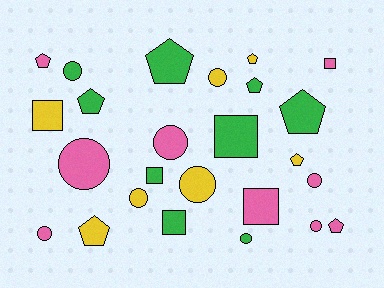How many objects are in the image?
There are 25 objects.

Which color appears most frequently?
Green, with 9 objects.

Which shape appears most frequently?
Circle, with 10 objects.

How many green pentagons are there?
There are 4 green pentagons.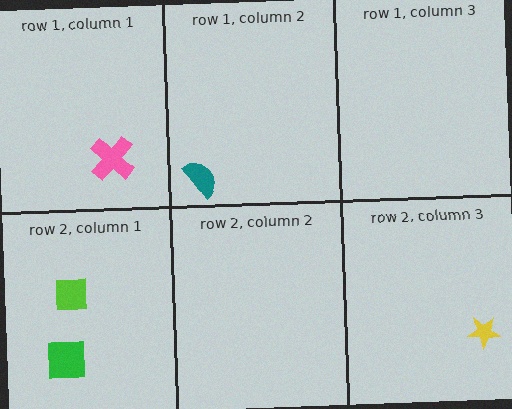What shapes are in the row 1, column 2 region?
The teal semicircle.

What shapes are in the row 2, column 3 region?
The yellow star.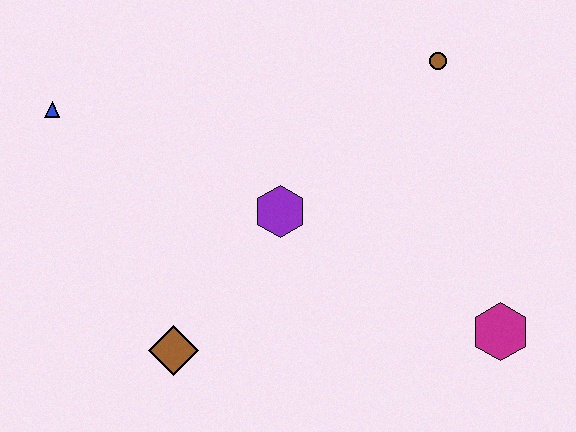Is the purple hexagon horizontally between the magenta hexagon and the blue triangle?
Yes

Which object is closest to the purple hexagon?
The brown diamond is closest to the purple hexagon.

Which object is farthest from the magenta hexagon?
The blue triangle is farthest from the magenta hexagon.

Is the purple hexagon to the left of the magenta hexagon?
Yes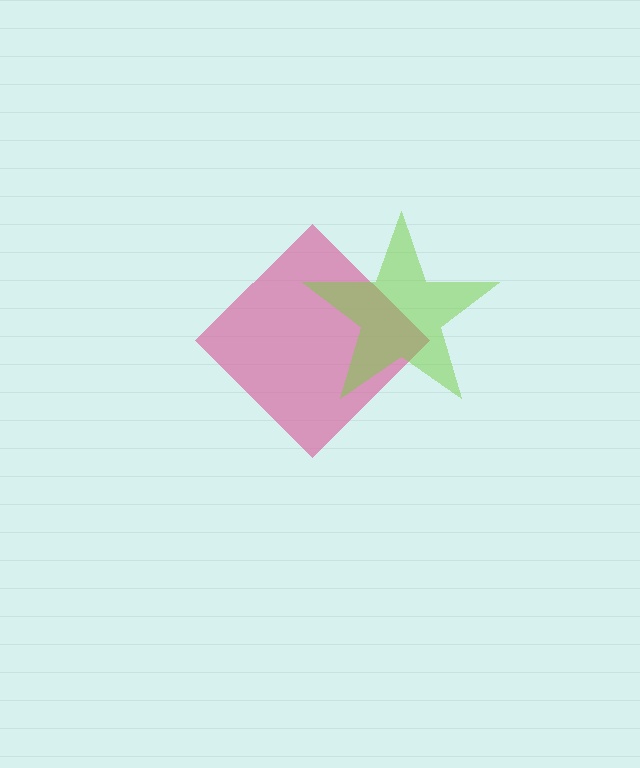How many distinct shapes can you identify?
There are 2 distinct shapes: a pink diamond, a lime star.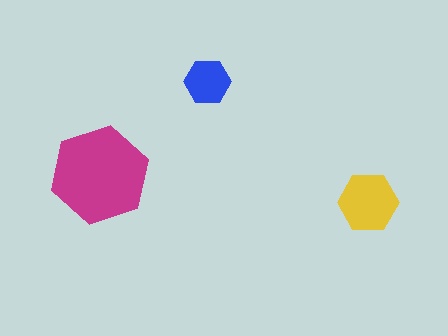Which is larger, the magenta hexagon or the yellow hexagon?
The magenta one.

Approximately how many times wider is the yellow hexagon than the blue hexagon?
About 1.5 times wider.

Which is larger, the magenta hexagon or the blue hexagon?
The magenta one.